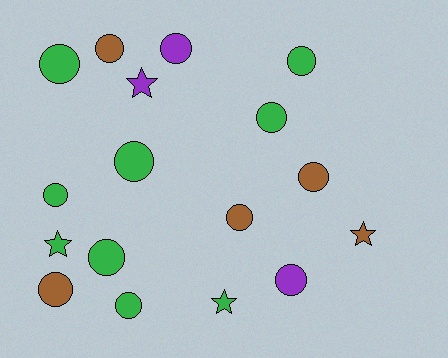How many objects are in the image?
There are 17 objects.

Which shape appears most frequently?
Circle, with 13 objects.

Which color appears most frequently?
Green, with 9 objects.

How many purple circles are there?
There are 2 purple circles.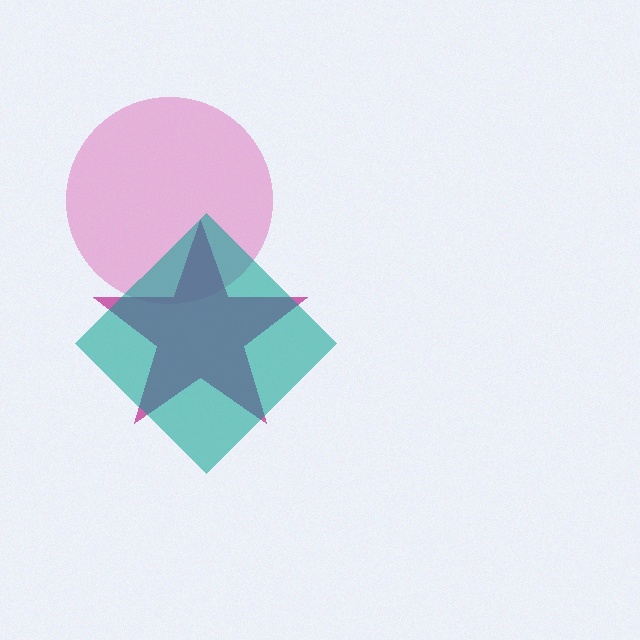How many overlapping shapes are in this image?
There are 3 overlapping shapes in the image.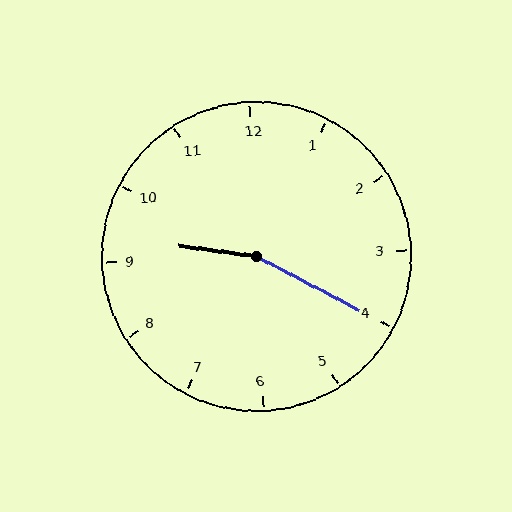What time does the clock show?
9:20.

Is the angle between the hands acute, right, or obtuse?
It is obtuse.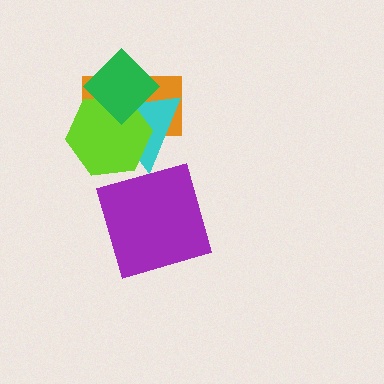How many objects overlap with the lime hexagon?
3 objects overlap with the lime hexagon.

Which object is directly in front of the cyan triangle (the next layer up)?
The lime hexagon is directly in front of the cyan triangle.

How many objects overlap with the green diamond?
3 objects overlap with the green diamond.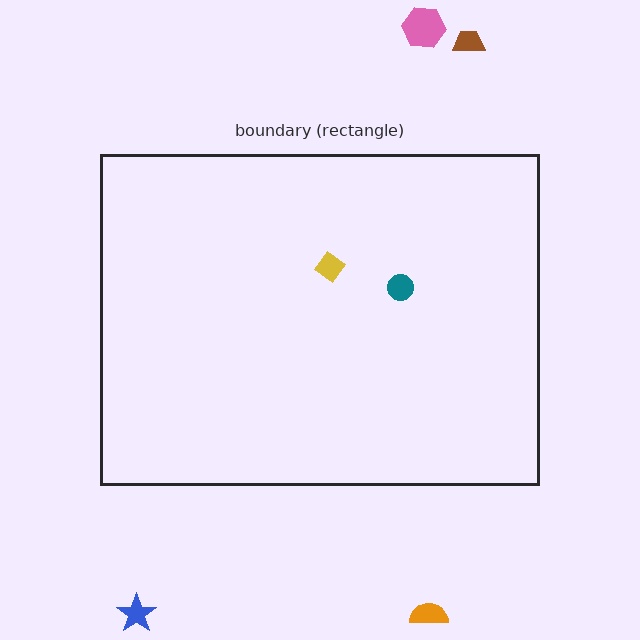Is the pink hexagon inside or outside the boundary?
Outside.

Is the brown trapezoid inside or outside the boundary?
Outside.